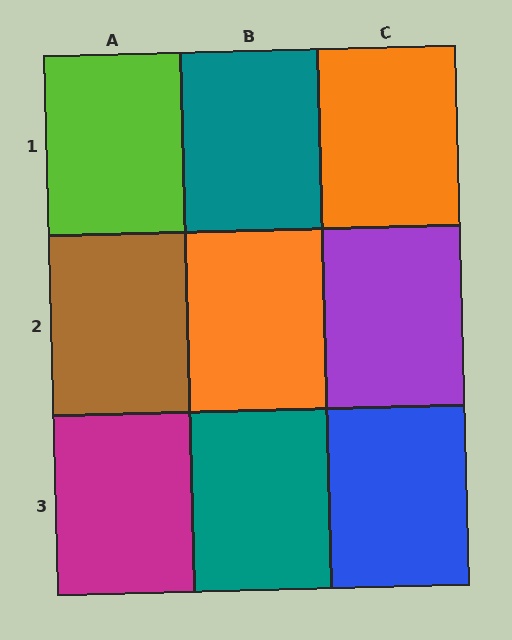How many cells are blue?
1 cell is blue.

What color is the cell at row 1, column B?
Teal.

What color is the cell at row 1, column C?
Orange.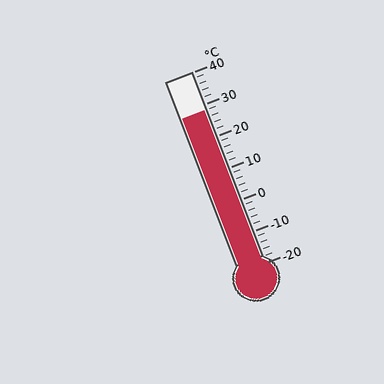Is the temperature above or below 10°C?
The temperature is above 10°C.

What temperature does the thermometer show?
The thermometer shows approximately 28°C.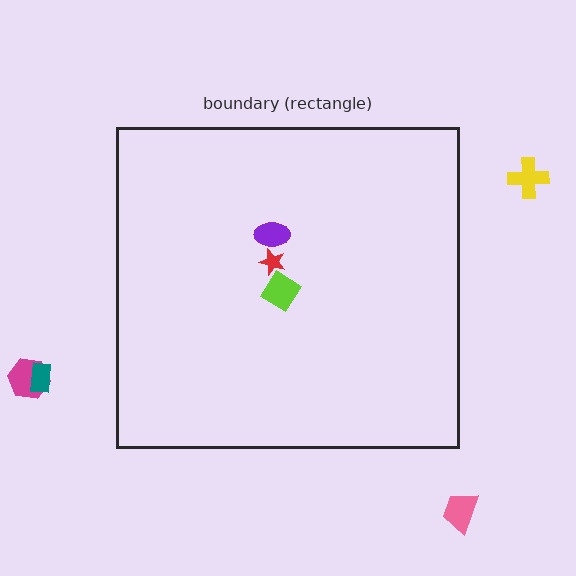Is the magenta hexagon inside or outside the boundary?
Outside.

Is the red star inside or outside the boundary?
Inside.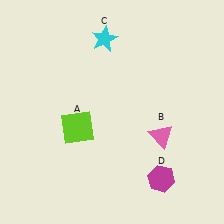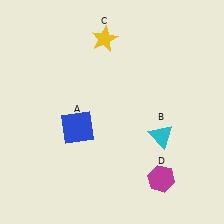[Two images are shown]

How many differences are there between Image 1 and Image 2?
There are 3 differences between the two images.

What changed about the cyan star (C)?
In Image 1, C is cyan. In Image 2, it changed to yellow.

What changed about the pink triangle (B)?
In Image 1, B is pink. In Image 2, it changed to cyan.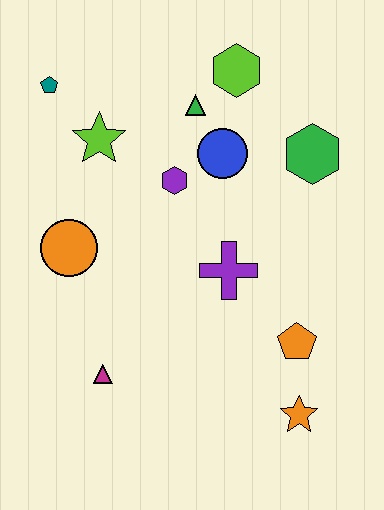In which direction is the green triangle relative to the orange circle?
The green triangle is above the orange circle.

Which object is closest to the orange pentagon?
The orange star is closest to the orange pentagon.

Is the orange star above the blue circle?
No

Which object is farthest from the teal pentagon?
The orange star is farthest from the teal pentagon.